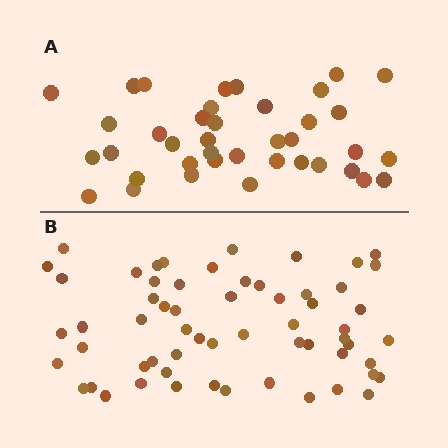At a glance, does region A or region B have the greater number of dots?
Region B (the bottom region) has more dots.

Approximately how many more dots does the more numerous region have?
Region B has approximately 20 more dots than region A.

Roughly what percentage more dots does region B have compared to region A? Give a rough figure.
About 55% more.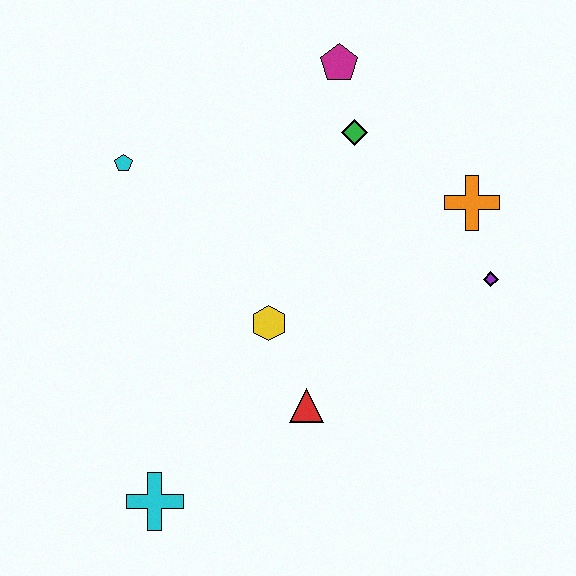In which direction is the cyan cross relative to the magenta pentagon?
The cyan cross is below the magenta pentagon.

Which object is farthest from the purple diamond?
The cyan cross is farthest from the purple diamond.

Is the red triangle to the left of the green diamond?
Yes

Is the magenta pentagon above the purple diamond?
Yes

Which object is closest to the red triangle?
The yellow hexagon is closest to the red triangle.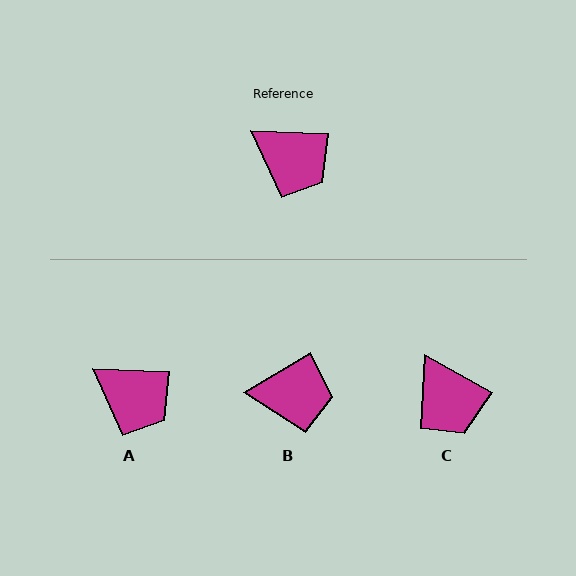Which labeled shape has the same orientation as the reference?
A.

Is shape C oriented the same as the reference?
No, it is off by about 27 degrees.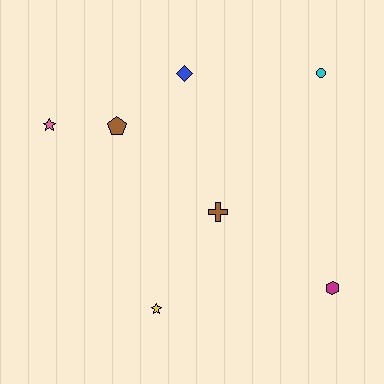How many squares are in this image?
There are no squares.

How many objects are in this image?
There are 7 objects.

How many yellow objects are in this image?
There is 1 yellow object.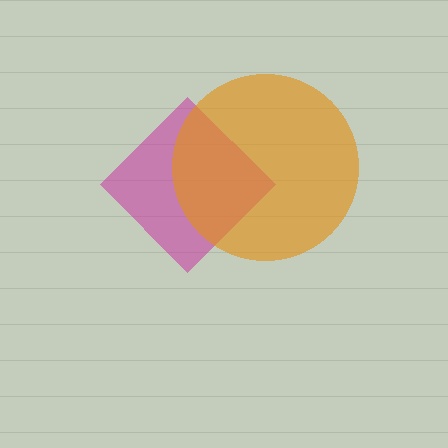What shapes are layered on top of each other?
The layered shapes are: a magenta diamond, an orange circle.